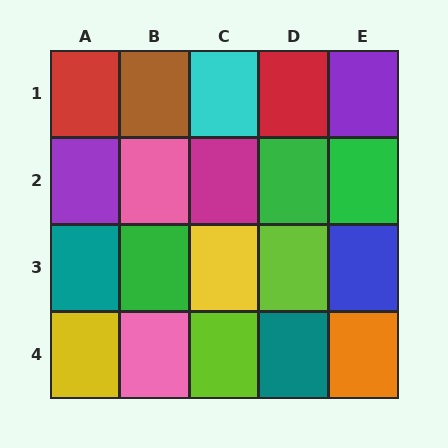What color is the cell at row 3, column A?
Teal.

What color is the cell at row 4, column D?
Teal.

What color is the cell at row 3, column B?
Green.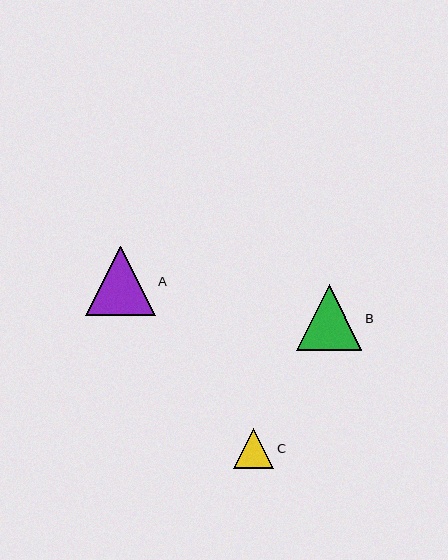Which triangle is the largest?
Triangle A is the largest with a size of approximately 69 pixels.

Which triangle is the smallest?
Triangle C is the smallest with a size of approximately 40 pixels.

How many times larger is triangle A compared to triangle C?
Triangle A is approximately 1.7 times the size of triangle C.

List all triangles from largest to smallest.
From largest to smallest: A, B, C.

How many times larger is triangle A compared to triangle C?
Triangle A is approximately 1.7 times the size of triangle C.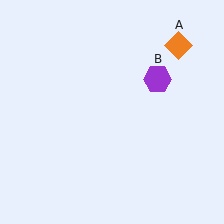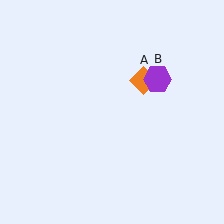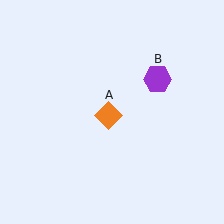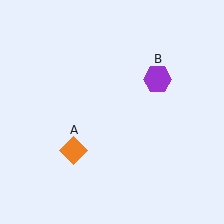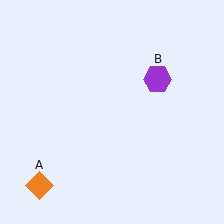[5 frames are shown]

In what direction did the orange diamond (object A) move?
The orange diamond (object A) moved down and to the left.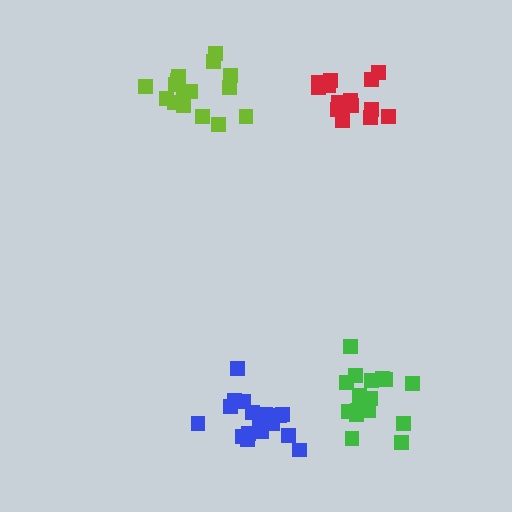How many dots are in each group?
Group 1: 15 dots, Group 2: 17 dots, Group 3: 16 dots, Group 4: 16 dots (64 total).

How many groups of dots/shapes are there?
There are 4 groups.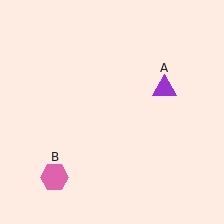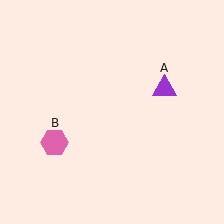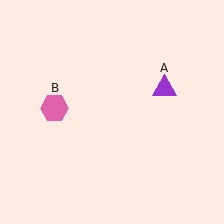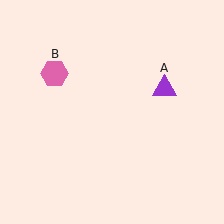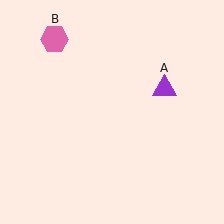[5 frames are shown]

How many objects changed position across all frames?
1 object changed position: pink hexagon (object B).